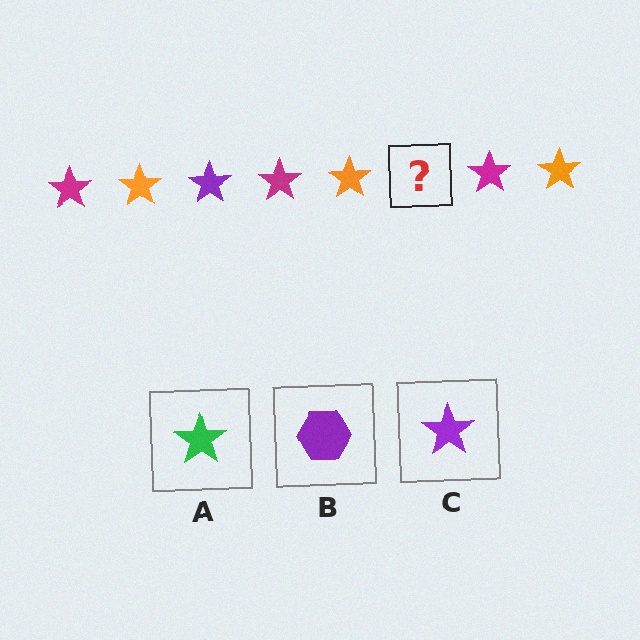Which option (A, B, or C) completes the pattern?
C.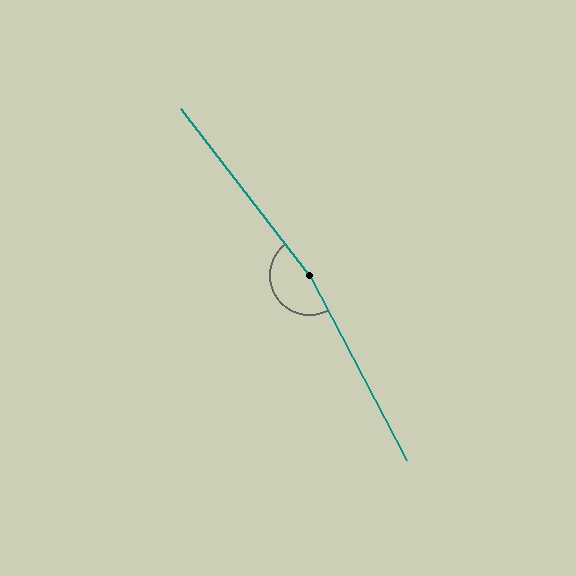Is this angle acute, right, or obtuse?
It is obtuse.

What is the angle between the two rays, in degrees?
Approximately 170 degrees.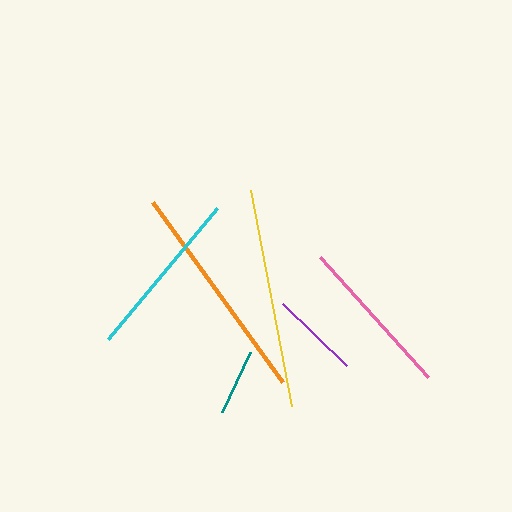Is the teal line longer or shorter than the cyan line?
The cyan line is longer than the teal line.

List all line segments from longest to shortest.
From longest to shortest: orange, yellow, cyan, pink, purple, teal.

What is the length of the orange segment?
The orange segment is approximately 222 pixels long.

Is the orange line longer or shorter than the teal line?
The orange line is longer than the teal line.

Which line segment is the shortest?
The teal line is the shortest at approximately 66 pixels.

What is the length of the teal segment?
The teal segment is approximately 66 pixels long.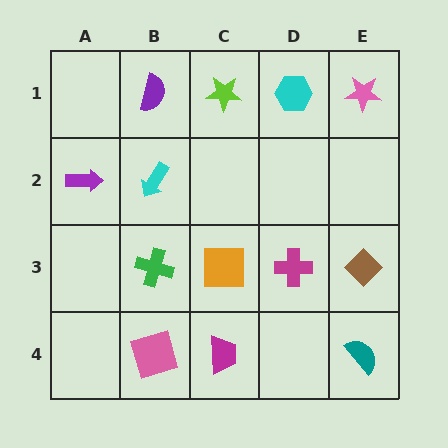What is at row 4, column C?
A magenta trapezoid.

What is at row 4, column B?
A pink square.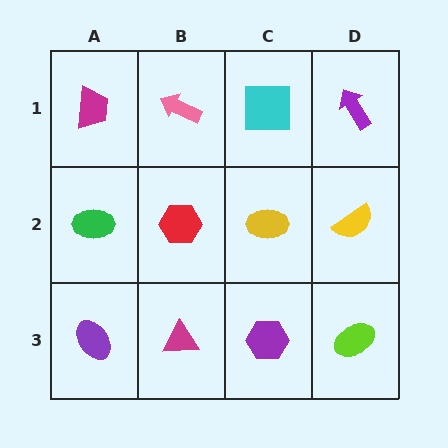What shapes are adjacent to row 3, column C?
A yellow ellipse (row 2, column C), a magenta triangle (row 3, column B), a lime ellipse (row 3, column D).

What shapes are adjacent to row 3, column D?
A yellow semicircle (row 2, column D), a purple hexagon (row 3, column C).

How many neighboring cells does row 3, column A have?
2.